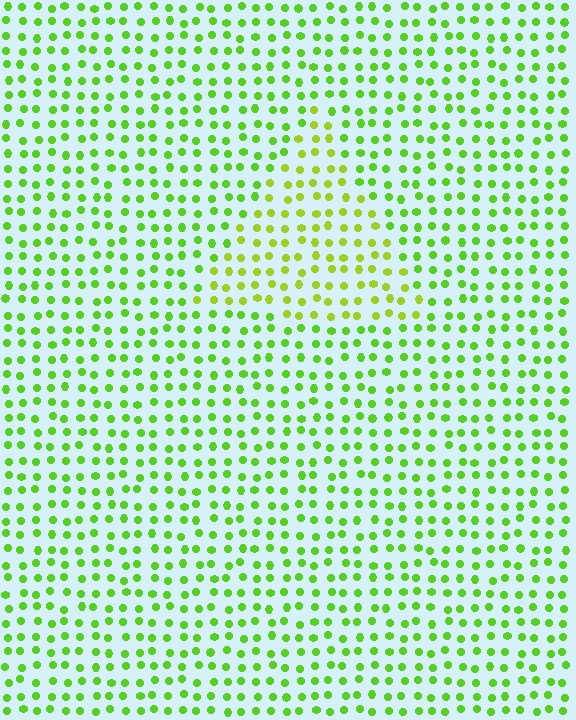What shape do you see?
I see a triangle.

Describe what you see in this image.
The image is filled with small lime elements in a uniform arrangement. A triangle-shaped region is visible where the elements are tinted to a slightly different hue, forming a subtle color boundary.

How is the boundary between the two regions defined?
The boundary is defined purely by a slight shift in hue (about 25 degrees). Spacing, size, and orientation are identical on both sides.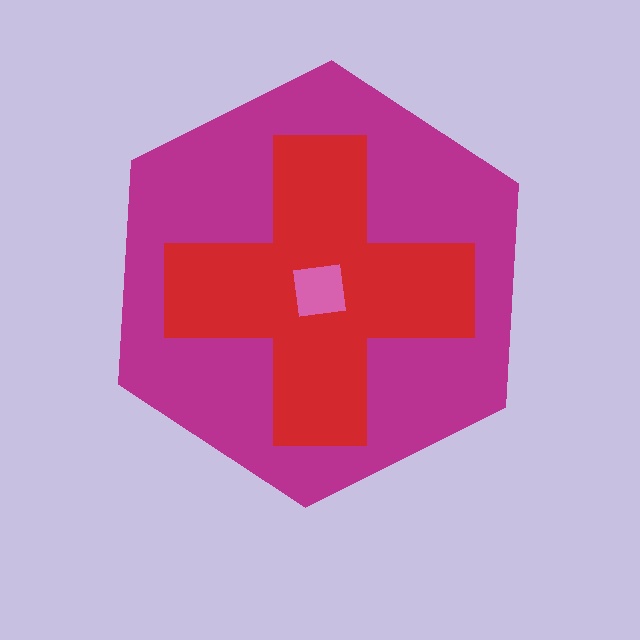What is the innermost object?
The pink square.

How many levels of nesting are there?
3.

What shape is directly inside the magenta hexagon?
The red cross.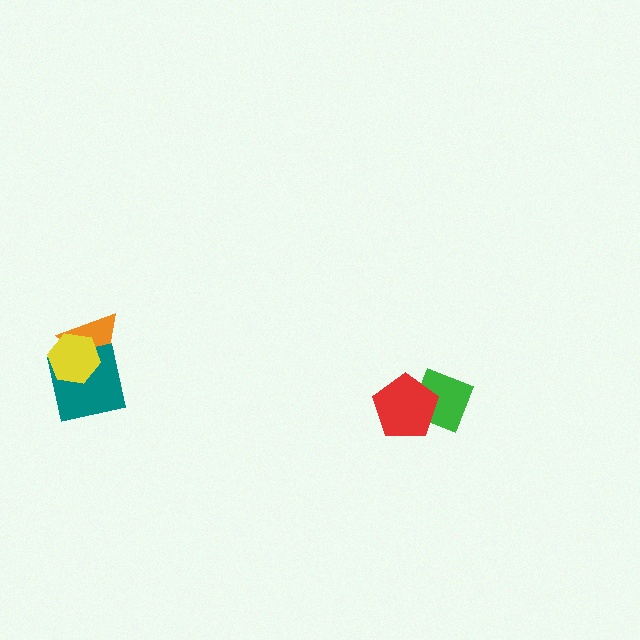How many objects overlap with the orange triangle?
2 objects overlap with the orange triangle.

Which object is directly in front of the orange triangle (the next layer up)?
The teal square is directly in front of the orange triangle.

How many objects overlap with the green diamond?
1 object overlaps with the green diamond.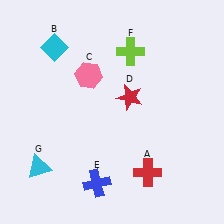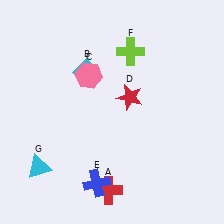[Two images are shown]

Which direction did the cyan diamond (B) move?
The cyan diamond (B) moved right.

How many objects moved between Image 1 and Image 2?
2 objects moved between the two images.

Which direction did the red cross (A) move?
The red cross (A) moved left.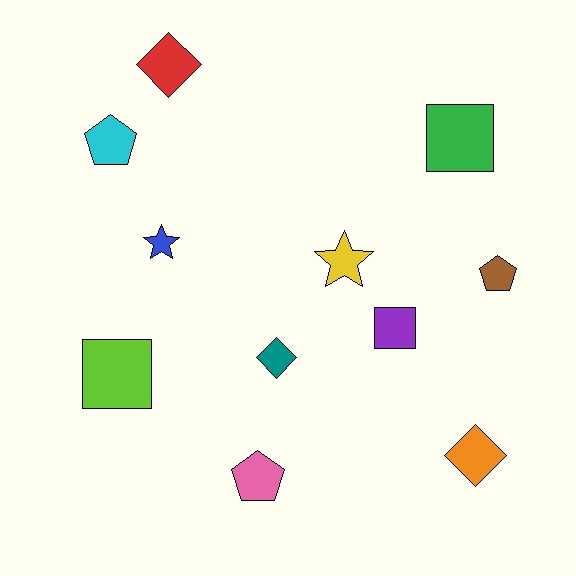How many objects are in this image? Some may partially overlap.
There are 11 objects.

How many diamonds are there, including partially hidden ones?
There are 3 diamonds.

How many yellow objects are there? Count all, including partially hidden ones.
There is 1 yellow object.